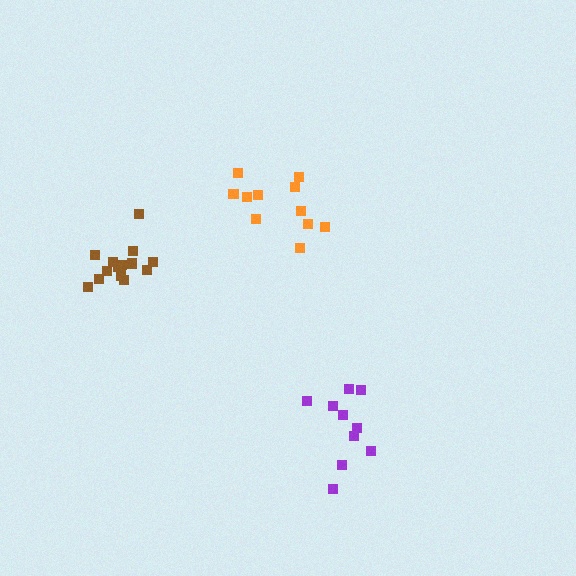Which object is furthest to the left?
The brown cluster is leftmost.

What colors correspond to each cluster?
The clusters are colored: brown, purple, orange.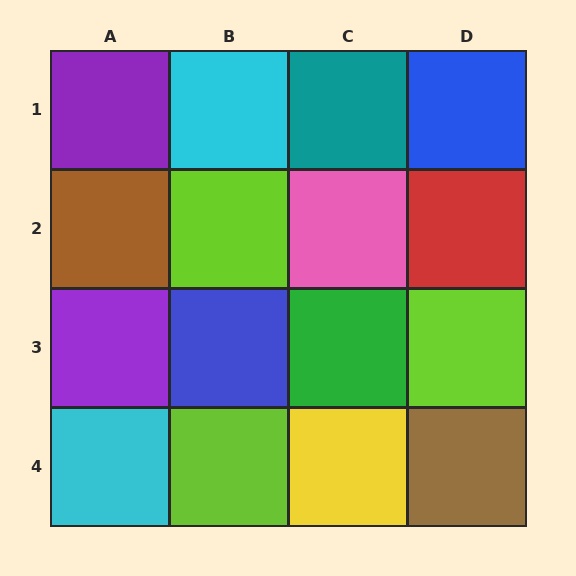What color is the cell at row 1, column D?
Blue.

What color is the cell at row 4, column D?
Brown.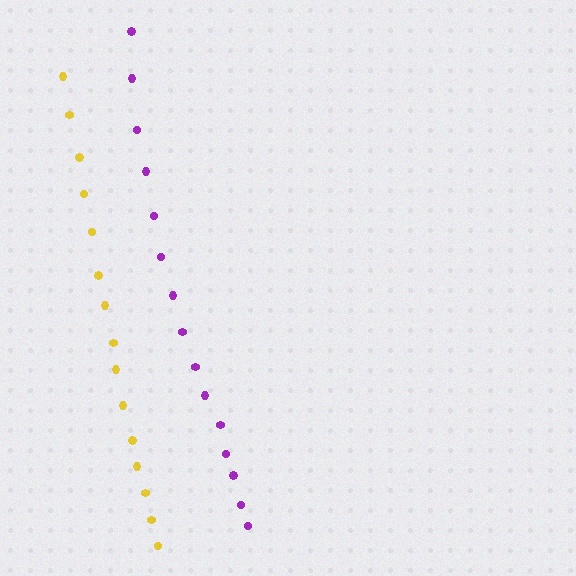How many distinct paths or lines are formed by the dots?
There are 2 distinct paths.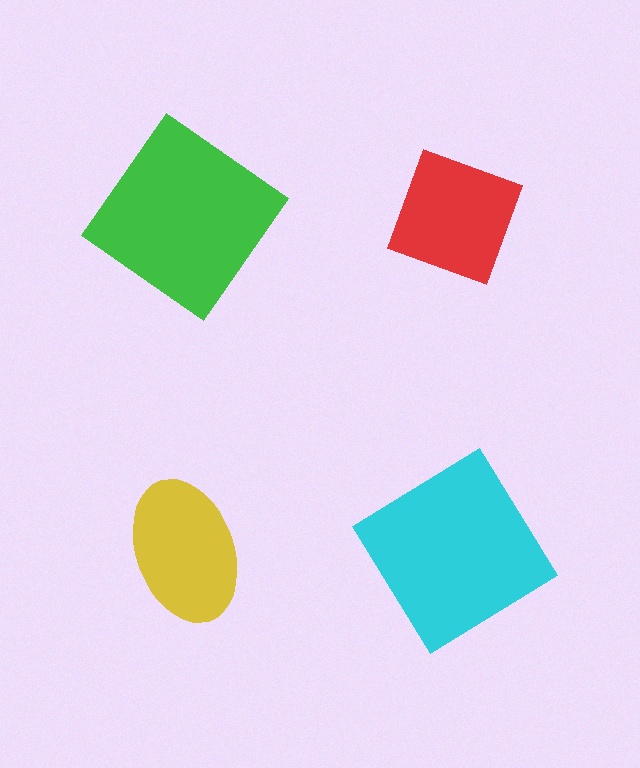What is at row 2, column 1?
A yellow ellipse.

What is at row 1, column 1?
A green diamond.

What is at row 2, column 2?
A cyan diamond.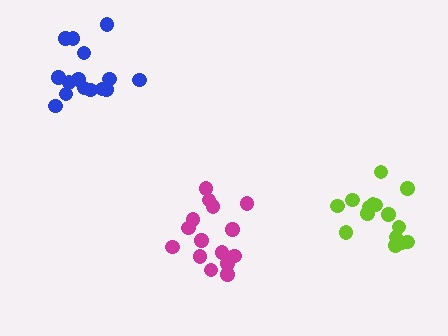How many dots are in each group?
Group 1: 15 dots, Group 2: 15 dots, Group 3: 15 dots (45 total).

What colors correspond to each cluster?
The clusters are colored: magenta, lime, blue.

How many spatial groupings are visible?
There are 3 spatial groupings.